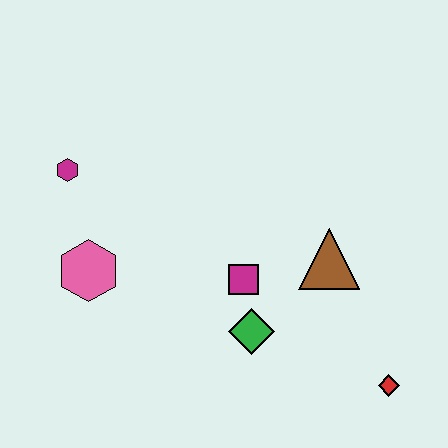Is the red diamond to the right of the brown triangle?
Yes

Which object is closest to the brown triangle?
The magenta square is closest to the brown triangle.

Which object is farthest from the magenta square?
The magenta hexagon is farthest from the magenta square.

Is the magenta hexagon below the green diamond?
No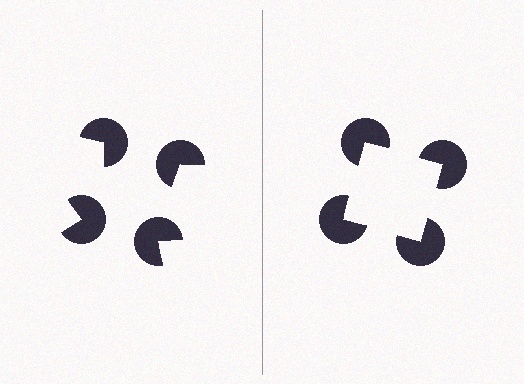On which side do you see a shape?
An illusory square appears on the right side. On the left side the wedge cuts are rotated, so no coherent shape forms.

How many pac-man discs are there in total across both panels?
8 — 4 on each side.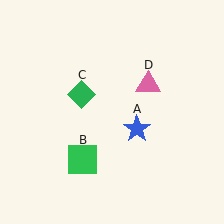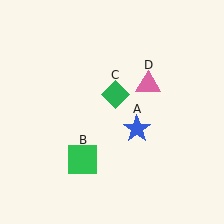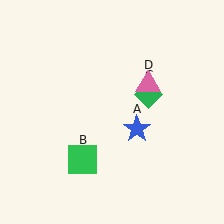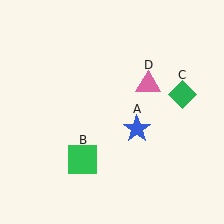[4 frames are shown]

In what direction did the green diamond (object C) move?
The green diamond (object C) moved right.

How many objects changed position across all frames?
1 object changed position: green diamond (object C).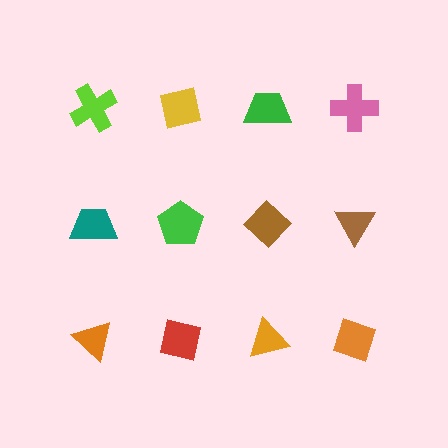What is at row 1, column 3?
A green trapezoid.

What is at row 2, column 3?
A brown diamond.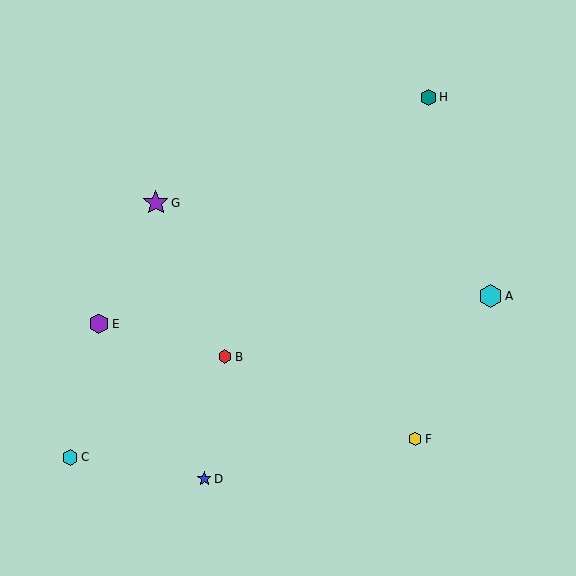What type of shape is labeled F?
Shape F is a yellow hexagon.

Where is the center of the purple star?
The center of the purple star is at (156, 203).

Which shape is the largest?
The purple star (labeled G) is the largest.